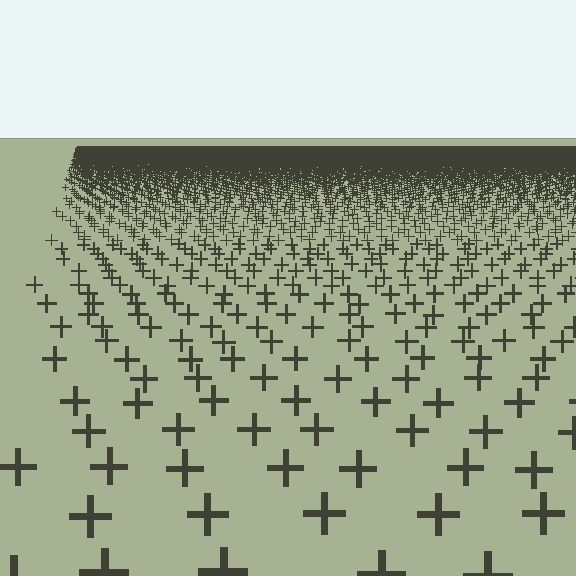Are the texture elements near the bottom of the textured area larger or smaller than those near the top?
Larger. Near the bottom, elements are closer to the viewer and appear at a bigger on-screen size.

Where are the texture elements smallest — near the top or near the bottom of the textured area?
Near the top.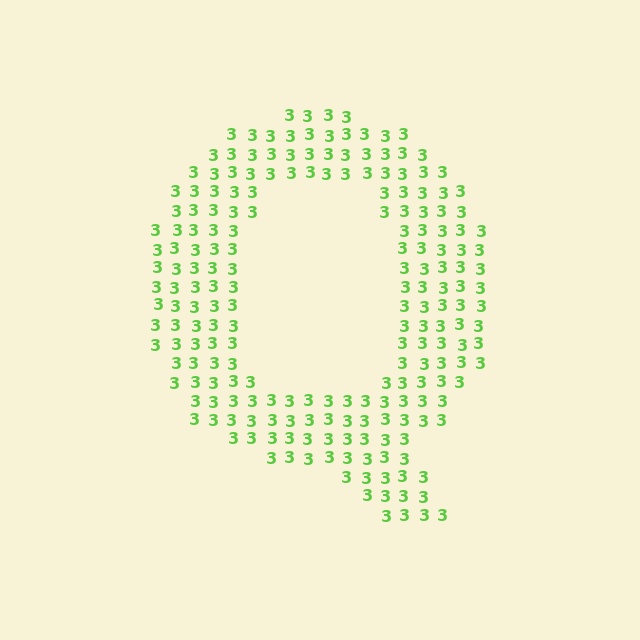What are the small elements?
The small elements are digit 3's.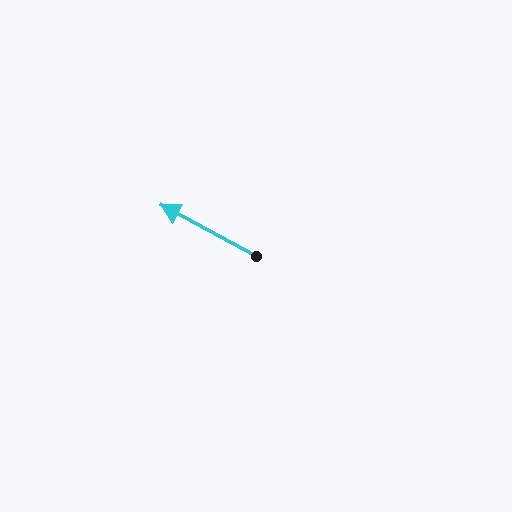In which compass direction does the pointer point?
Northwest.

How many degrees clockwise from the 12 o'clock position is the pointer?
Approximately 298 degrees.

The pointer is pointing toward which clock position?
Roughly 10 o'clock.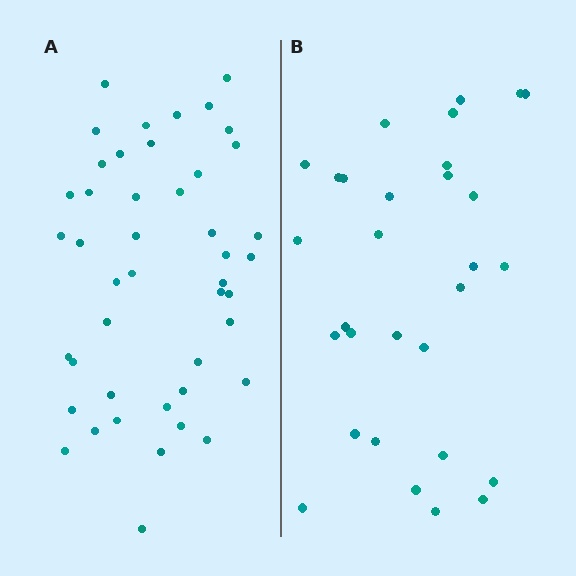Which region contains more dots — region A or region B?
Region A (the left region) has more dots.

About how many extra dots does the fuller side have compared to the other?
Region A has approximately 15 more dots than region B.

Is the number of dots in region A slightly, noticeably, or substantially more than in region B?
Region A has substantially more. The ratio is roughly 1.5 to 1.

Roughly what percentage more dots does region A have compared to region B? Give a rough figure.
About 50% more.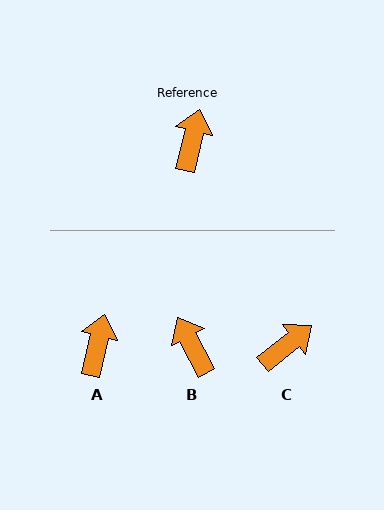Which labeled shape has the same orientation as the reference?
A.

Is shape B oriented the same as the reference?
No, it is off by about 41 degrees.